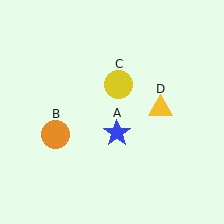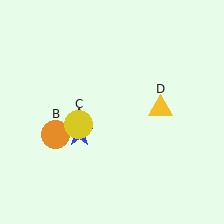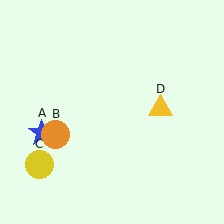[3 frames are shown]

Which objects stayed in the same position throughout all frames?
Orange circle (object B) and yellow triangle (object D) remained stationary.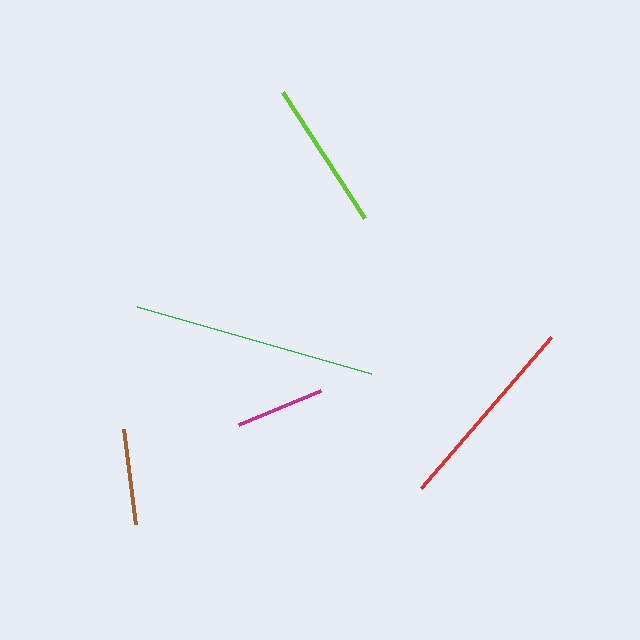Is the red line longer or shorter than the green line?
The green line is longer than the red line.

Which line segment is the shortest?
The magenta line is the shortest at approximately 88 pixels.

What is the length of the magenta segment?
The magenta segment is approximately 88 pixels long.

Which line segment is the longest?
The green line is the longest at approximately 244 pixels.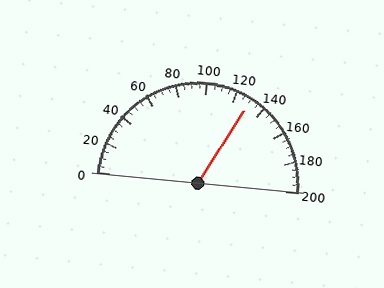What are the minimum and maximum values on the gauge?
The gauge ranges from 0 to 200.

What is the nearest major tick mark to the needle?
The nearest major tick mark is 120.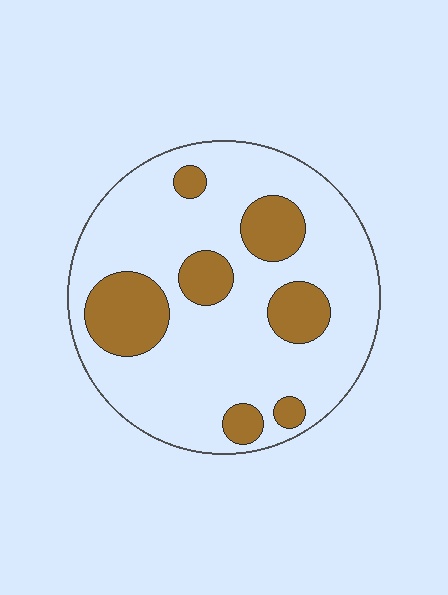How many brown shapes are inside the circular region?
7.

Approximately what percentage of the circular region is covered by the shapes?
Approximately 25%.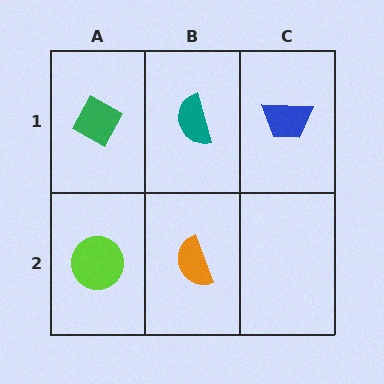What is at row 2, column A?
A lime circle.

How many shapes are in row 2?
2 shapes.